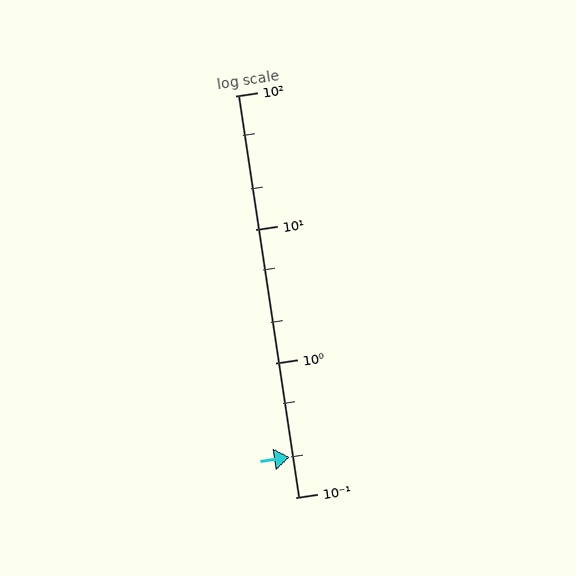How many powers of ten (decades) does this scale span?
The scale spans 3 decades, from 0.1 to 100.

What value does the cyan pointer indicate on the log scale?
The pointer indicates approximately 0.2.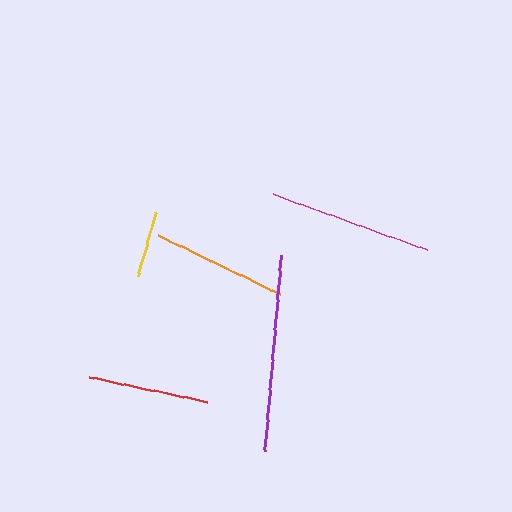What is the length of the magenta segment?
The magenta segment is approximately 163 pixels long.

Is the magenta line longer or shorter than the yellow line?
The magenta line is longer than the yellow line.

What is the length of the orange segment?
The orange segment is approximately 135 pixels long.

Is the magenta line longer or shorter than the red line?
The magenta line is longer than the red line.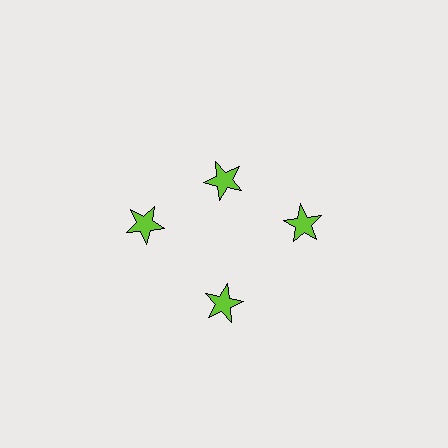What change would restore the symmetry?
The symmetry would be restored by moving it outward, back onto the ring so that all 4 stars sit at equal angles and equal distance from the center.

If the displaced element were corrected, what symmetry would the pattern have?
It would have 4-fold rotational symmetry — the pattern would map onto itself every 90 degrees.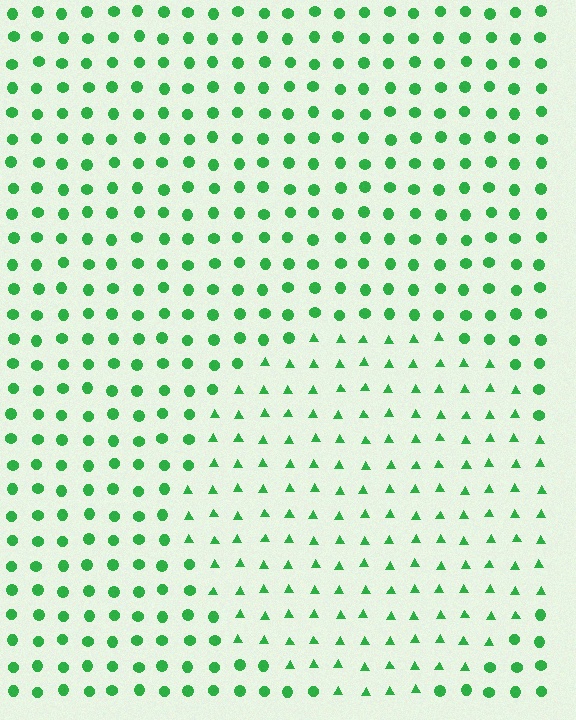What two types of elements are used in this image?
The image uses triangles inside the circle region and circles outside it.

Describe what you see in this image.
The image is filled with small green elements arranged in a uniform grid. A circle-shaped region contains triangles, while the surrounding area contains circles. The boundary is defined purely by the change in element shape.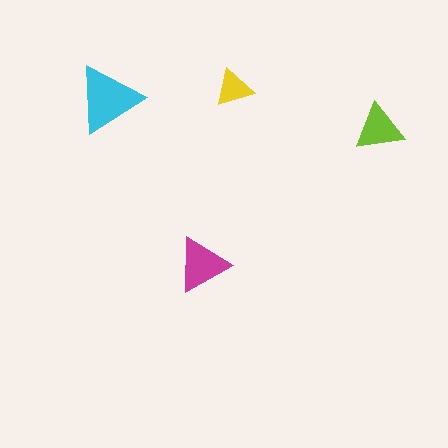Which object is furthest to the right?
The lime triangle is rightmost.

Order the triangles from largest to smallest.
the cyan one, the magenta one, the lime one, the yellow one.